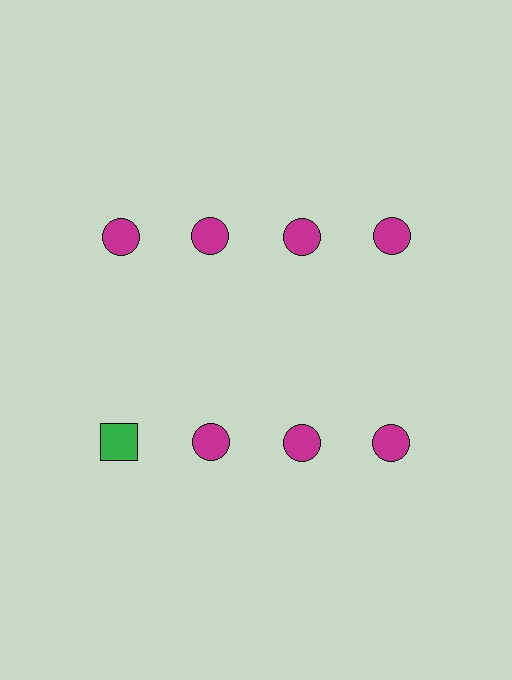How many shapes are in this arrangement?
There are 8 shapes arranged in a grid pattern.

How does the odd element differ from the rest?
It differs in both color (green instead of magenta) and shape (square instead of circle).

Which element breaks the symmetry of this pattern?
The green square in the second row, leftmost column breaks the symmetry. All other shapes are magenta circles.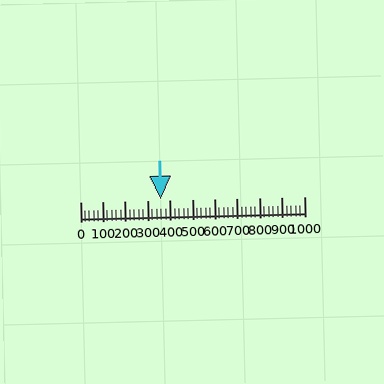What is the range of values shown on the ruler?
The ruler shows values from 0 to 1000.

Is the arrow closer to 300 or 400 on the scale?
The arrow is closer to 400.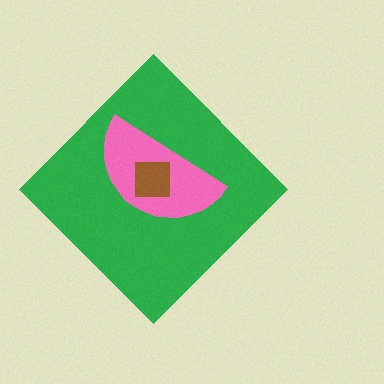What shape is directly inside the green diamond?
The pink semicircle.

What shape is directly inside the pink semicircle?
The brown square.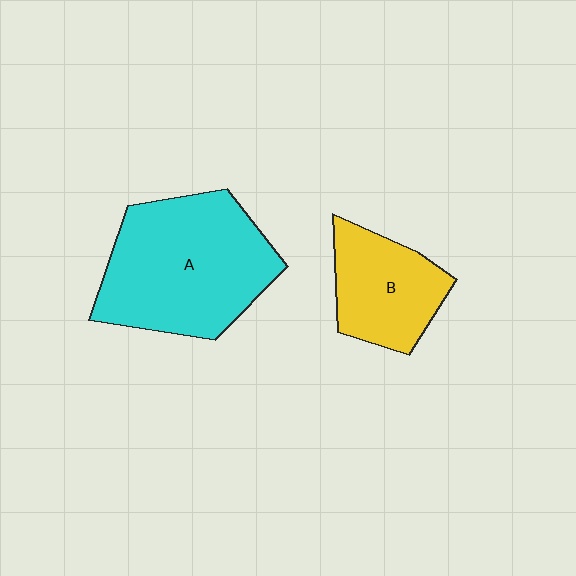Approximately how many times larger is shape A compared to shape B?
Approximately 1.8 times.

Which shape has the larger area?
Shape A (cyan).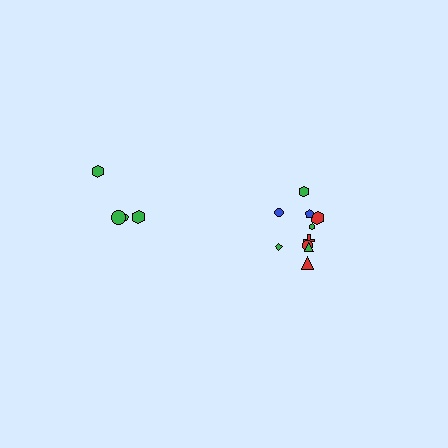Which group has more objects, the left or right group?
The right group.